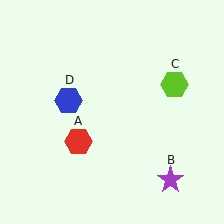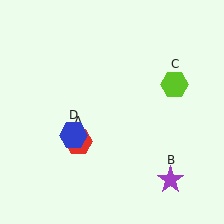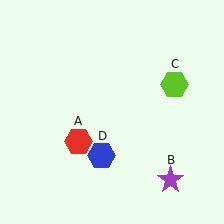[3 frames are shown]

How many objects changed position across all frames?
1 object changed position: blue hexagon (object D).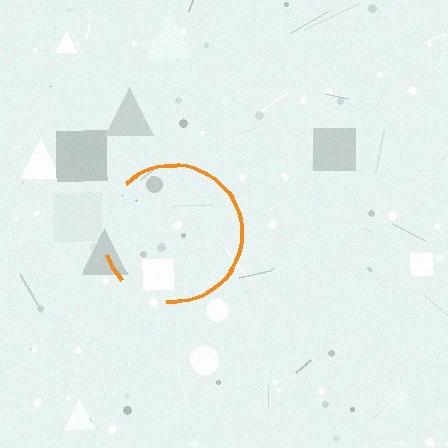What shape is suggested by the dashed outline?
The dashed outline suggests a circle.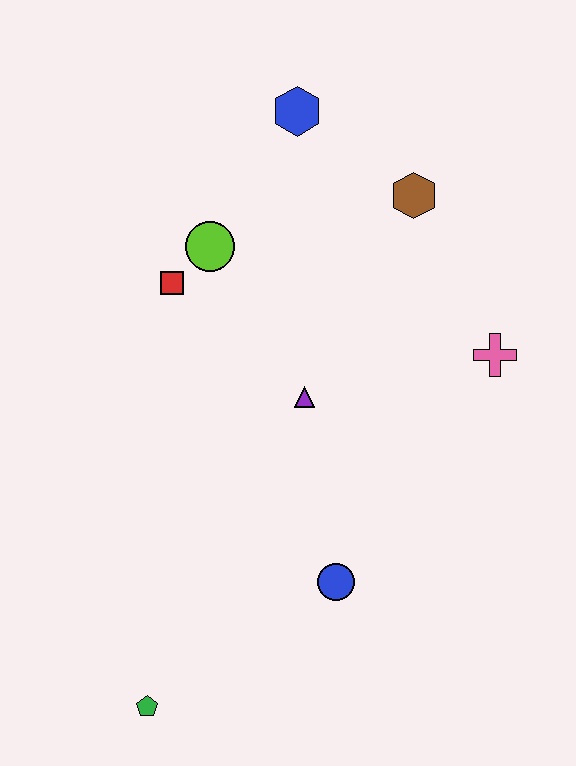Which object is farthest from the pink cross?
The green pentagon is farthest from the pink cross.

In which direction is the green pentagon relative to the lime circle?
The green pentagon is below the lime circle.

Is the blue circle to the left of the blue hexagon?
No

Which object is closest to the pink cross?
The brown hexagon is closest to the pink cross.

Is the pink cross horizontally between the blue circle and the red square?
No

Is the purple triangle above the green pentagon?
Yes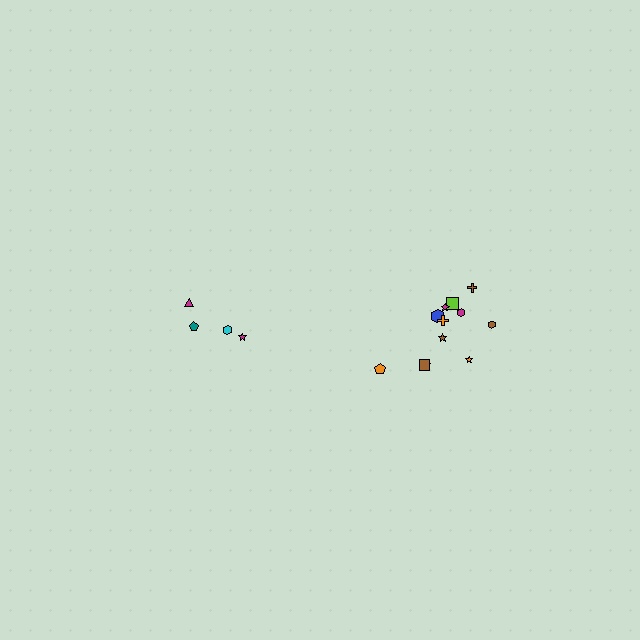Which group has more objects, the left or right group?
The right group.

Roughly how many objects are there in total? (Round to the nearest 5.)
Roughly 15 objects in total.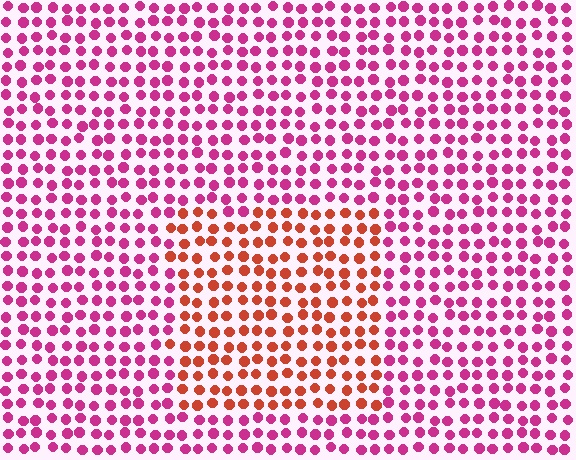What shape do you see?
I see a rectangle.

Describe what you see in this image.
The image is filled with small magenta elements in a uniform arrangement. A rectangle-shaped region is visible where the elements are tinted to a slightly different hue, forming a subtle color boundary.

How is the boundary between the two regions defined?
The boundary is defined purely by a slight shift in hue (about 45 degrees). Spacing, size, and orientation are identical on both sides.